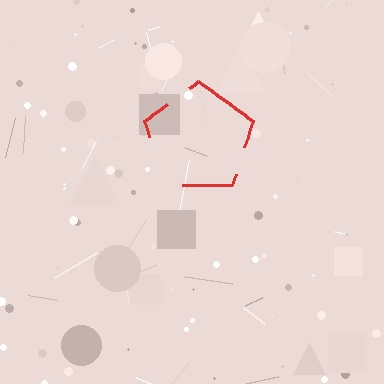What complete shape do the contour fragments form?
The contour fragments form a pentagon.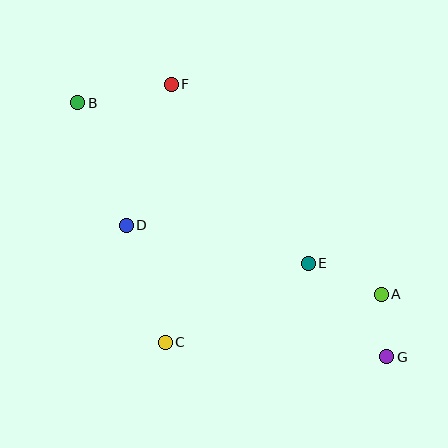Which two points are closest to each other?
Points A and G are closest to each other.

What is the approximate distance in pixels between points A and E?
The distance between A and E is approximately 79 pixels.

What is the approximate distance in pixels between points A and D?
The distance between A and D is approximately 264 pixels.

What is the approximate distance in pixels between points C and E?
The distance between C and E is approximately 163 pixels.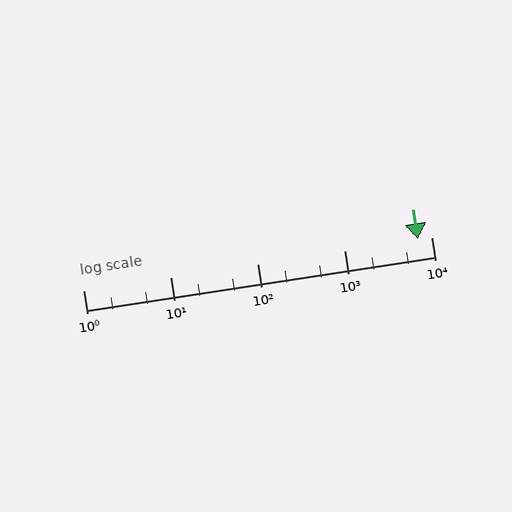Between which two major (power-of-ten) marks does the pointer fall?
The pointer is between 1000 and 10000.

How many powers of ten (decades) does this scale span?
The scale spans 4 decades, from 1 to 10000.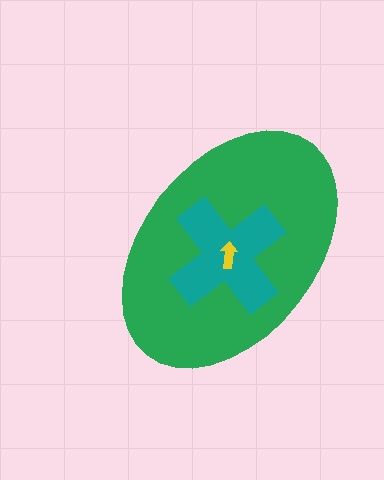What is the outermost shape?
The green ellipse.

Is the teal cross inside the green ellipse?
Yes.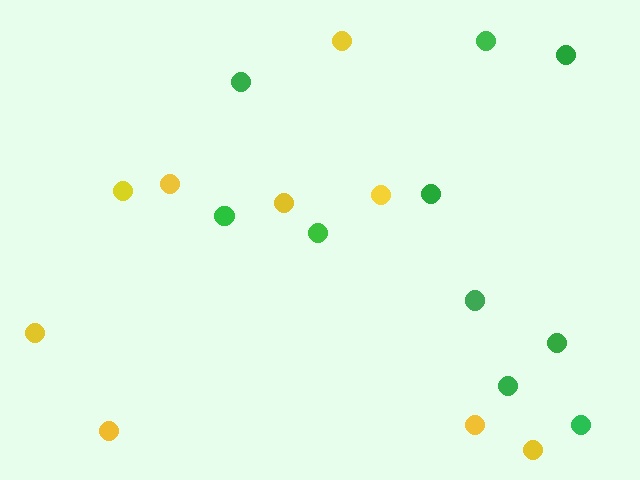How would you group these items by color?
There are 2 groups: one group of green circles (10) and one group of yellow circles (9).